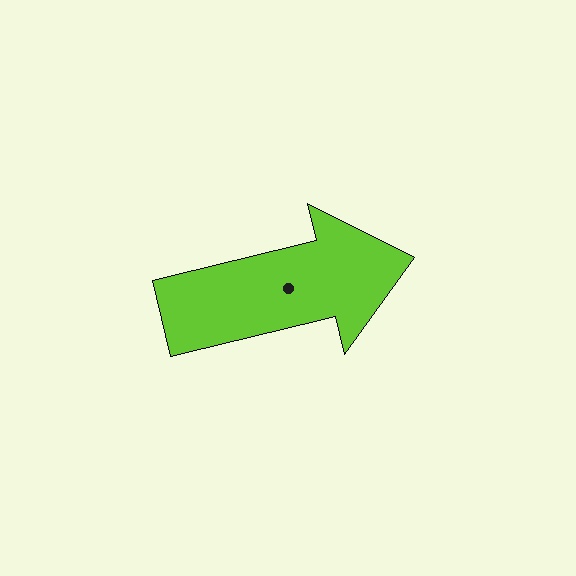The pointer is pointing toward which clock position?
Roughly 3 o'clock.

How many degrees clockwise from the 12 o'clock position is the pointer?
Approximately 77 degrees.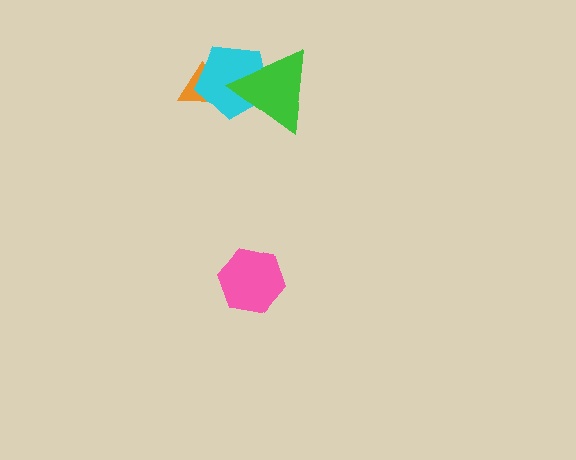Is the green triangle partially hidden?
No, no other shape covers it.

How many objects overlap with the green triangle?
1 object overlaps with the green triangle.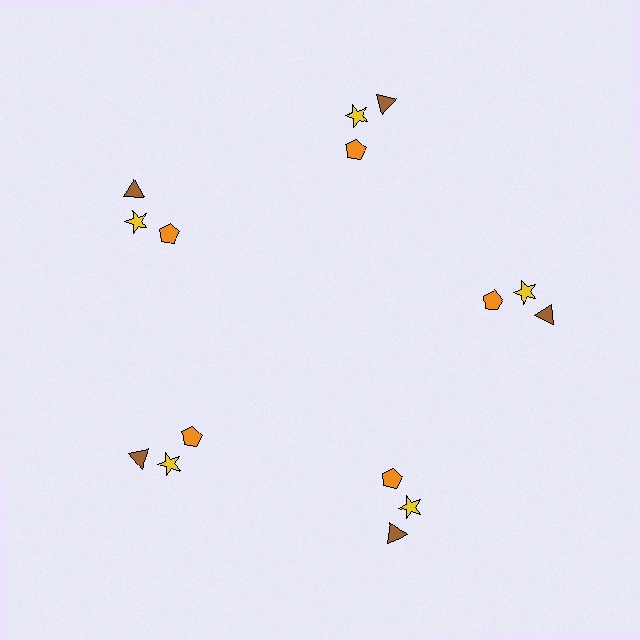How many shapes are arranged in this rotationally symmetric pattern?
There are 15 shapes, arranged in 5 groups of 3.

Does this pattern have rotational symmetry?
Yes, this pattern has 5-fold rotational symmetry. It looks the same after rotating 72 degrees around the center.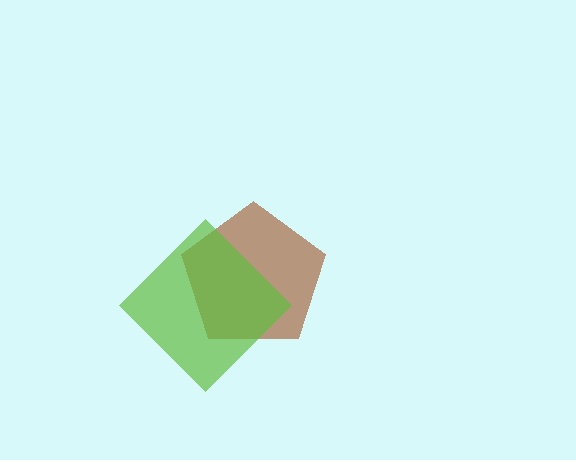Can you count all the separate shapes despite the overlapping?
Yes, there are 2 separate shapes.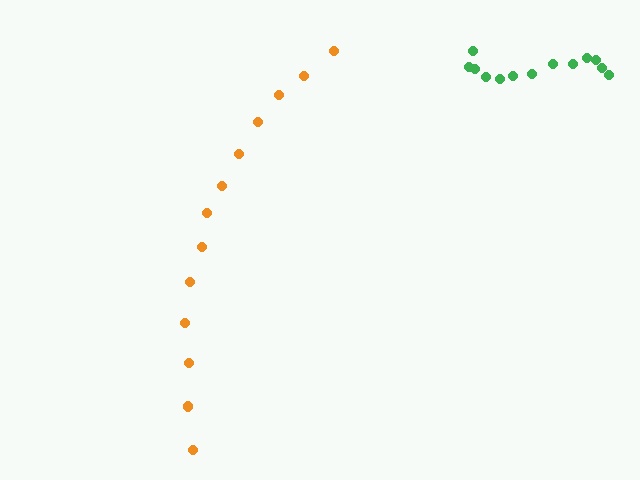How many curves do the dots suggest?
There are 2 distinct paths.